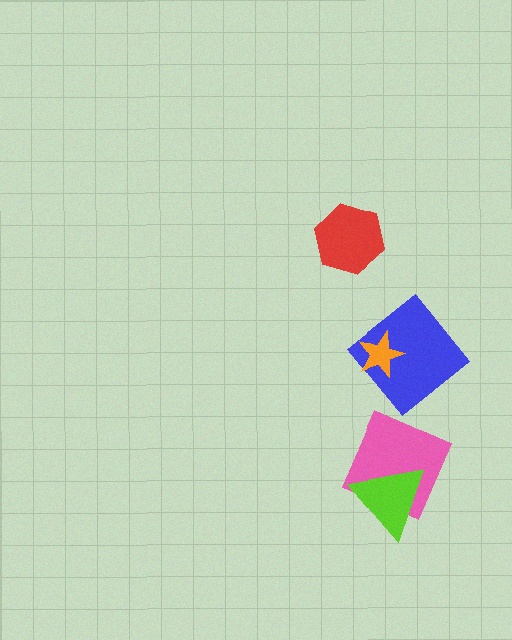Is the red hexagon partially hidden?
No, no other shape covers it.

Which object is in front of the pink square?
The lime triangle is in front of the pink square.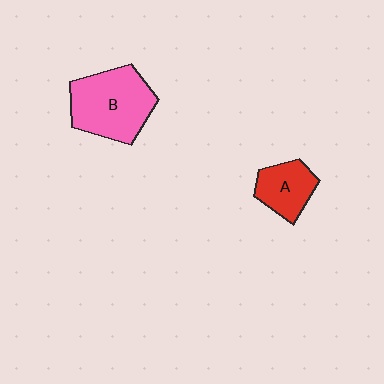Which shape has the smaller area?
Shape A (red).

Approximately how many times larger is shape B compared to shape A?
Approximately 1.8 times.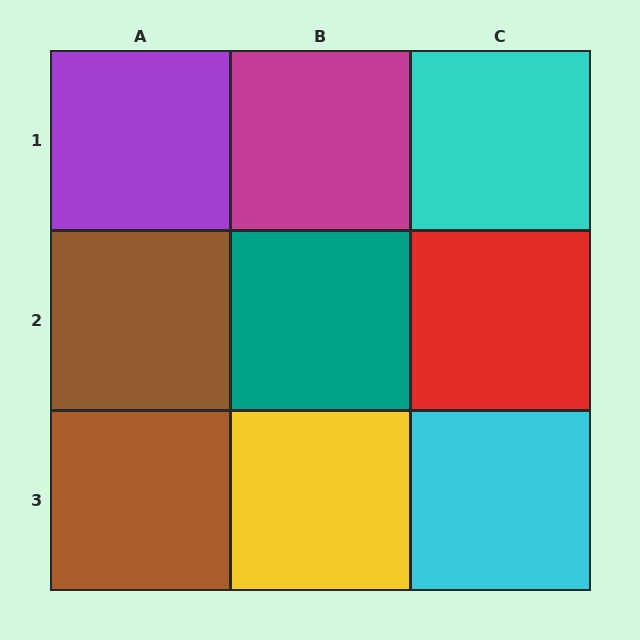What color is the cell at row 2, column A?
Brown.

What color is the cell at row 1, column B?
Magenta.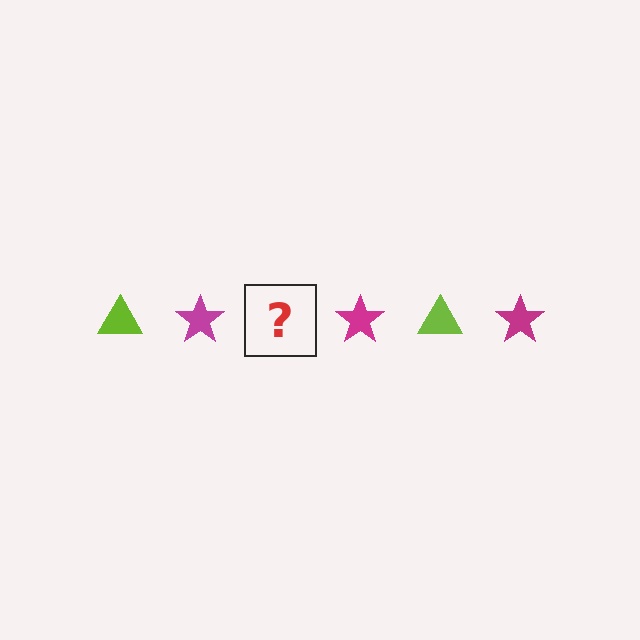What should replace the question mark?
The question mark should be replaced with a lime triangle.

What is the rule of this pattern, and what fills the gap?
The rule is that the pattern alternates between lime triangle and magenta star. The gap should be filled with a lime triangle.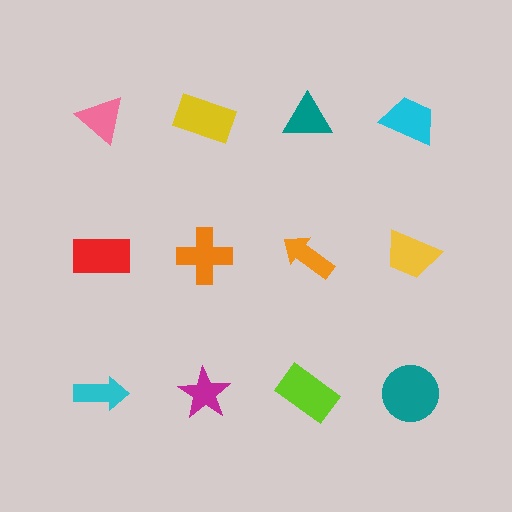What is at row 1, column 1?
A pink triangle.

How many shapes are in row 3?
4 shapes.